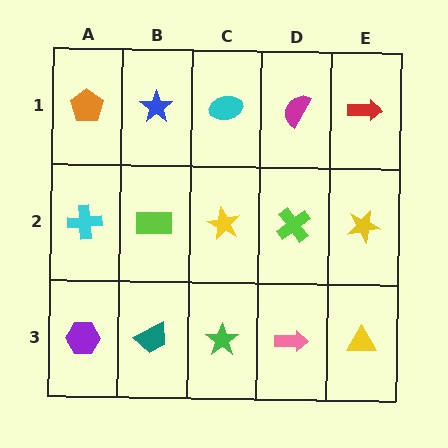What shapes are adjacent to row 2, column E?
A red arrow (row 1, column E), a yellow triangle (row 3, column E), a lime cross (row 2, column D).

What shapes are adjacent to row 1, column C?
A yellow star (row 2, column C), a blue star (row 1, column B), a magenta semicircle (row 1, column D).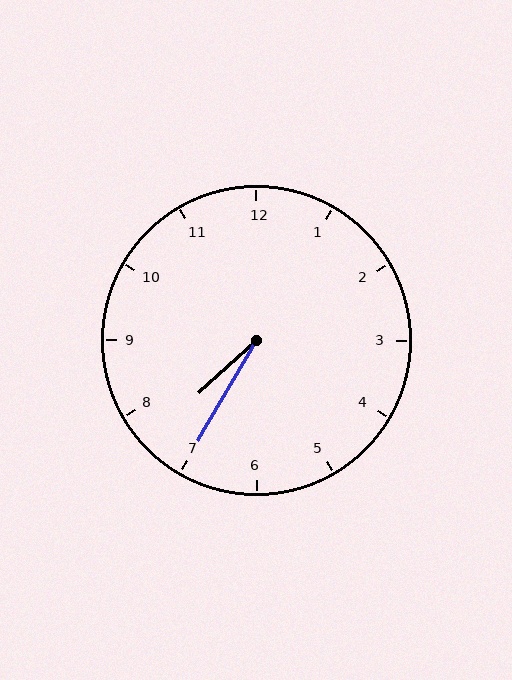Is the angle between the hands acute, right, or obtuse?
It is acute.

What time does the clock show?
7:35.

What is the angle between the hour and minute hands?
Approximately 18 degrees.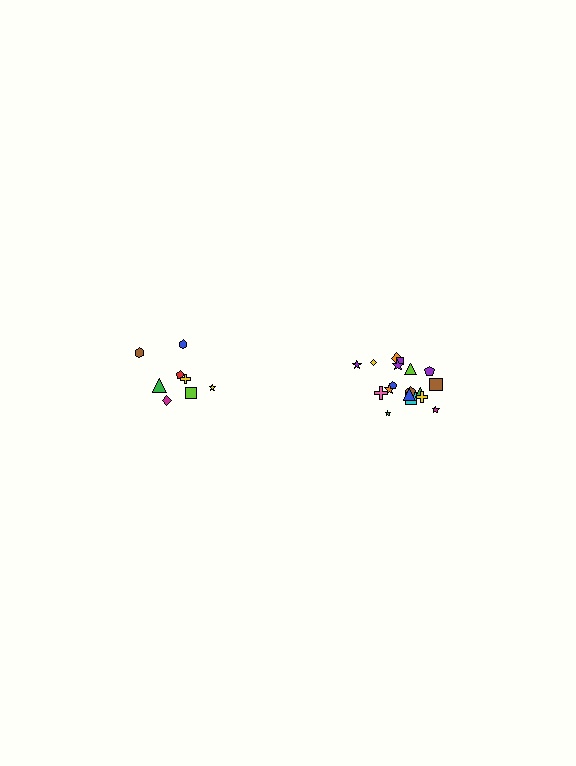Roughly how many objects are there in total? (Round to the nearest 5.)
Roughly 25 objects in total.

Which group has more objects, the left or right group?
The right group.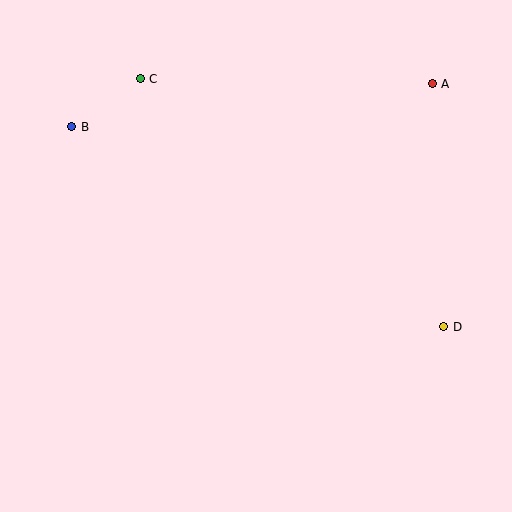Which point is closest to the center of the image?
Point D at (444, 327) is closest to the center.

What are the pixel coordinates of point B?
Point B is at (72, 127).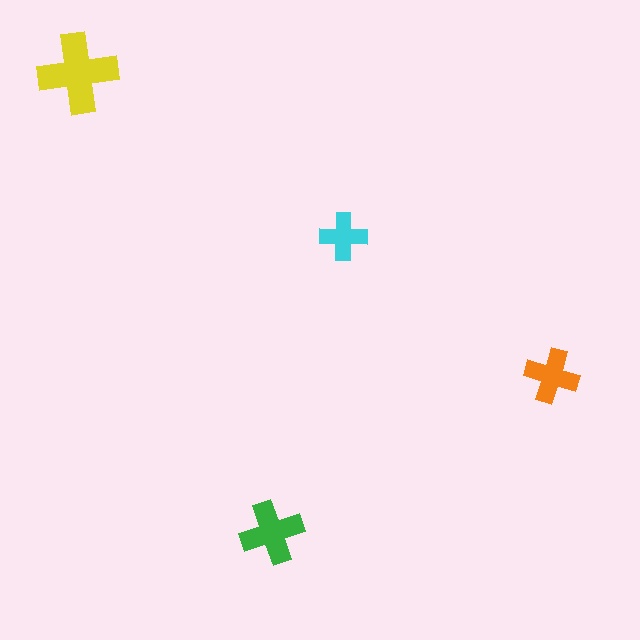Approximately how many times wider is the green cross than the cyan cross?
About 1.5 times wider.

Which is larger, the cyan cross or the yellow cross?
The yellow one.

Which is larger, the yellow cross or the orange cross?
The yellow one.